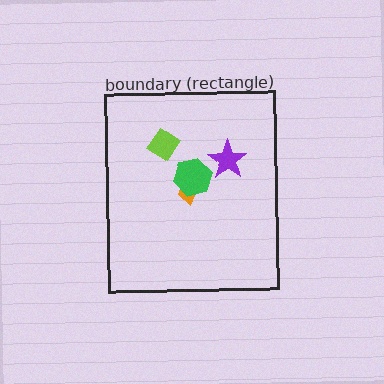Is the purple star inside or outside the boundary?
Inside.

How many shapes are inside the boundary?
4 inside, 0 outside.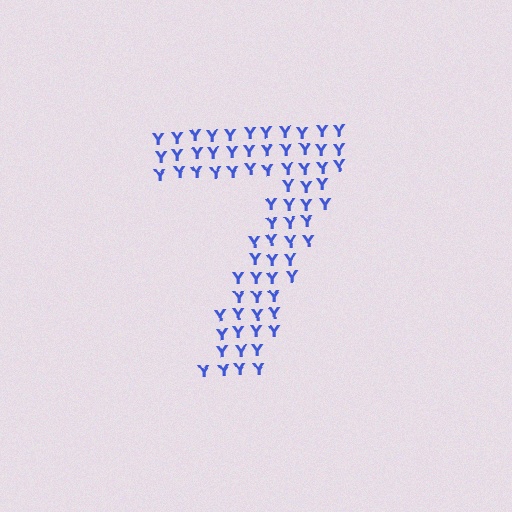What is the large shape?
The large shape is the digit 7.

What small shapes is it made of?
It is made of small letter Y's.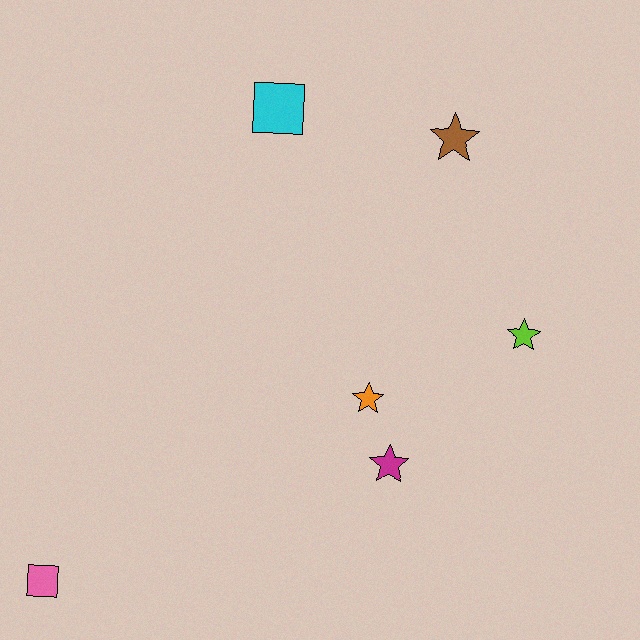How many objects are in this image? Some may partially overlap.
There are 6 objects.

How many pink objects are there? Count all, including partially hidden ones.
There is 1 pink object.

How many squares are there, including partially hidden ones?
There are 2 squares.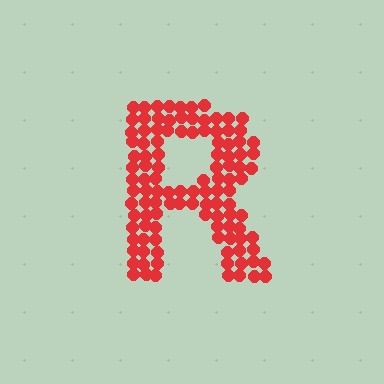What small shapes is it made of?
It is made of small circles.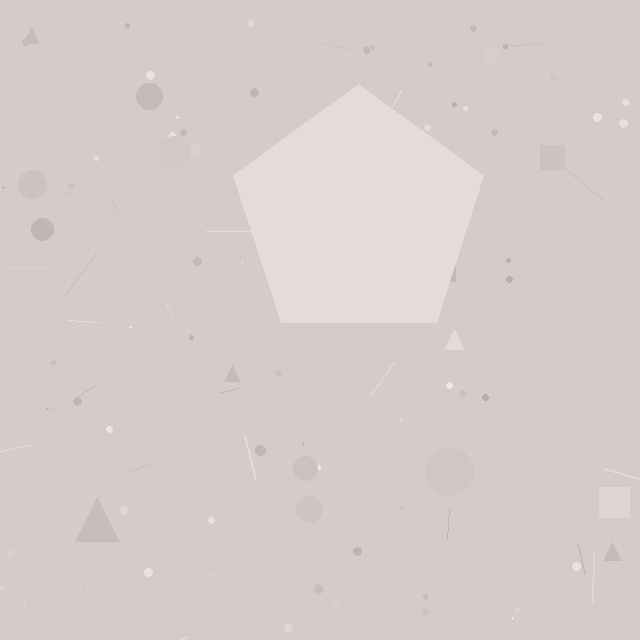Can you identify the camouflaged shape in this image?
The camouflaged shape is a pentagon.